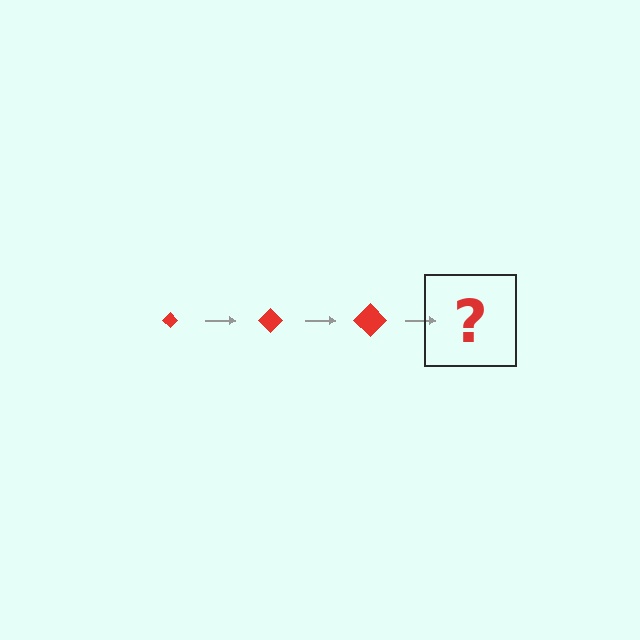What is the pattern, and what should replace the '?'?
The pattern is that the diamond gets progressively larger each step. The '?' should be a red diamond, larger than the previous one.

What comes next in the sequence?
The next element should be a red diamond, larger than the previous one.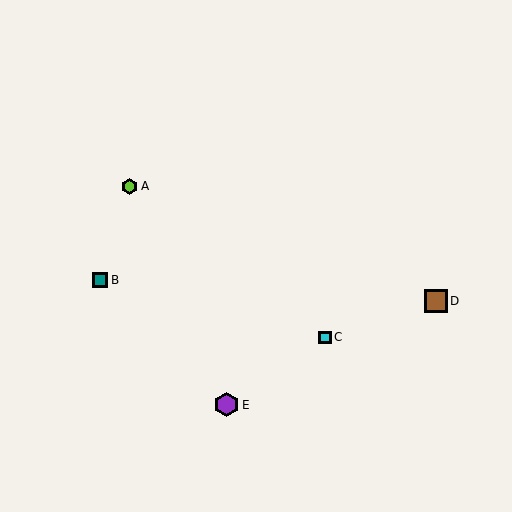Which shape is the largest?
The purple hexagon (labeled E) is the largest.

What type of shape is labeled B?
Shape B is a teal square.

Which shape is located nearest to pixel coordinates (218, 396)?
The purple hexagon (labeled E) at (226, 405) is nearest to that location.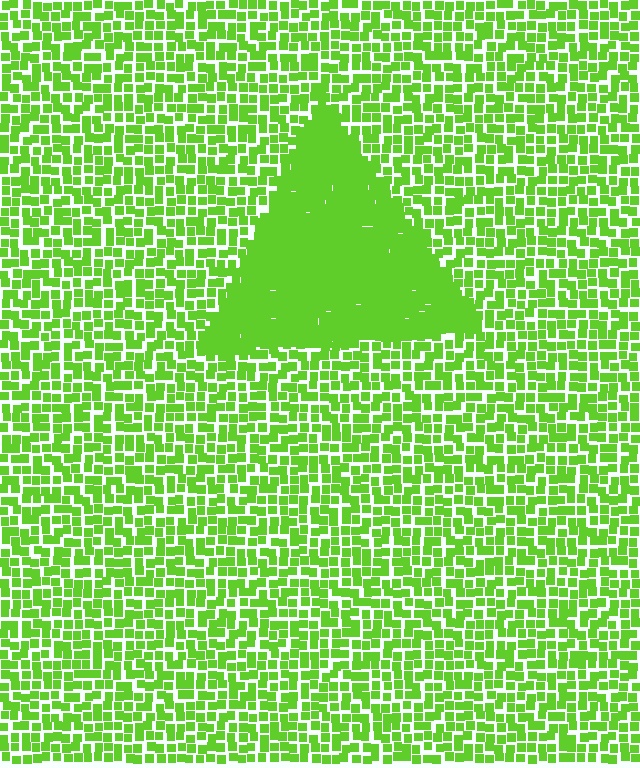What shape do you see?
I see a triangle.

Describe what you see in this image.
The image contains small lime elements arranged at two different densities. A triangle-shaped region is visible where the elements are more densely packed than the surrounding area.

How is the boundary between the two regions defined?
The boundary is defined by a change in element density (approximately 2.1x ratio). All elements are the same color, size, and shape.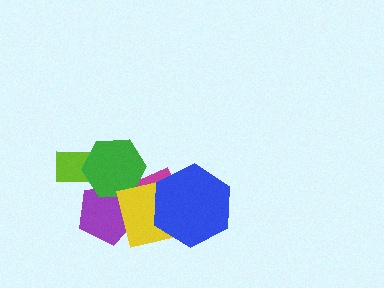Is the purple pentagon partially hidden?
Yes, it is partially covered by another shape.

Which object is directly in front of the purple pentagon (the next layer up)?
The green hexagon is directly in front of the purple pentagon.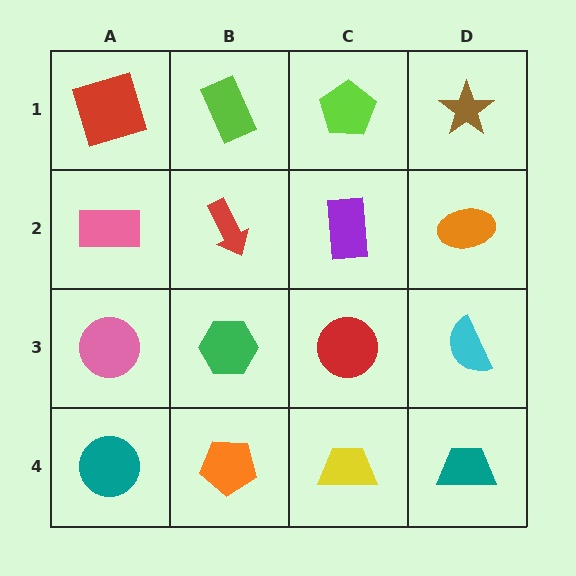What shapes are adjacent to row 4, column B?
A green hexagon (row 3, column B), a teal circle (row 4, column A), a yellow trapezoid (row 4, column C).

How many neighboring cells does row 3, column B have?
4.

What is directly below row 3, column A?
A teal circle.